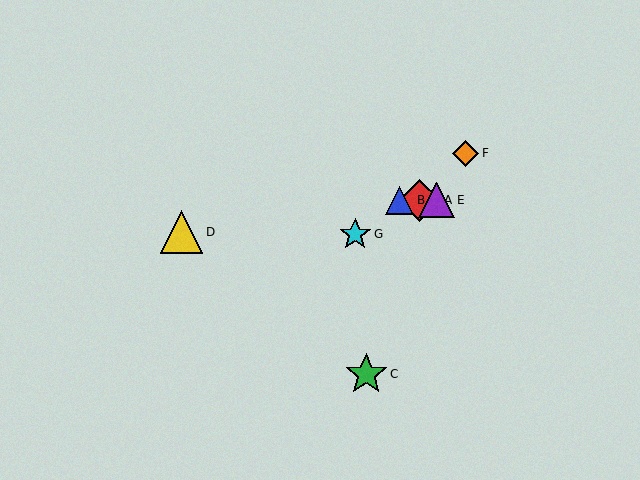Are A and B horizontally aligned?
Yes, both are at y≈200.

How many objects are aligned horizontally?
3 objects (A, B, E) are aligned horizontally.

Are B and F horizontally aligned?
No, B is at y≈200 and F is at y≈153.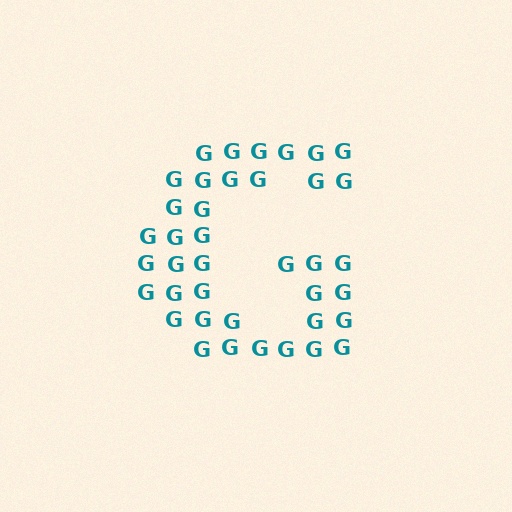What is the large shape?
The large shape is the letter G.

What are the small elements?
The small elements are letter G's.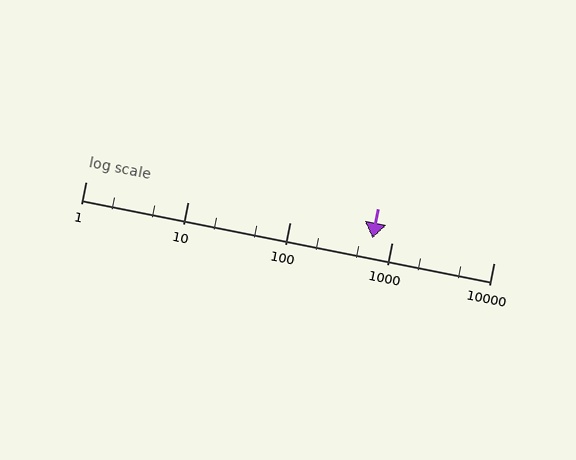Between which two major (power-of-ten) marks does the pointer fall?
The pointer is between 100 and 1000.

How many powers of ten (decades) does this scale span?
The scale spans 4 decades, from 1 to 10000.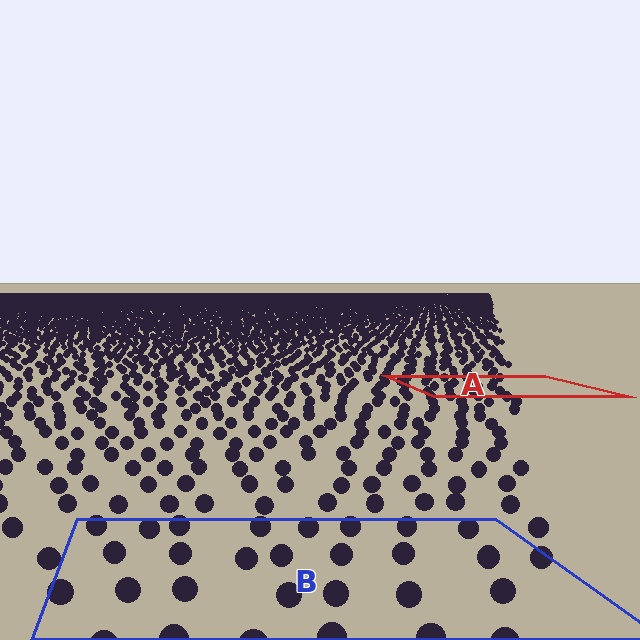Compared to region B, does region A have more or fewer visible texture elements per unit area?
Region A has more texture elements per unit area — they are packed more densely because it is farther away.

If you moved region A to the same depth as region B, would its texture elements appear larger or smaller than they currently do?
They would appear larger. At a closer depth, the same texture elements are projected at a bigger on-screen size.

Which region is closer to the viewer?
Region B is closer. The texture elements there are larger and more spread out.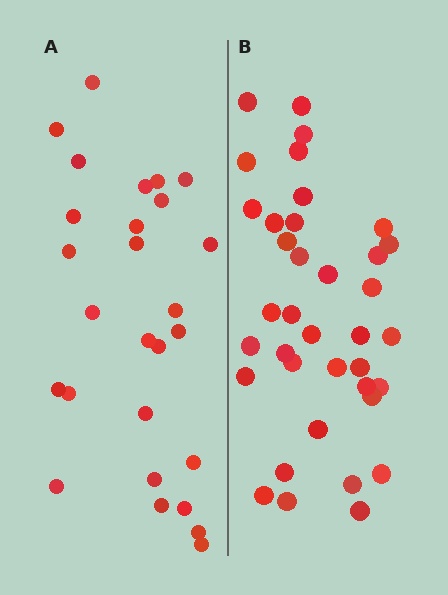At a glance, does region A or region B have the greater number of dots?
Region B (the right region) has more dots.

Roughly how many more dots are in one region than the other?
Region B has roughly 10 or so more dots than region A.